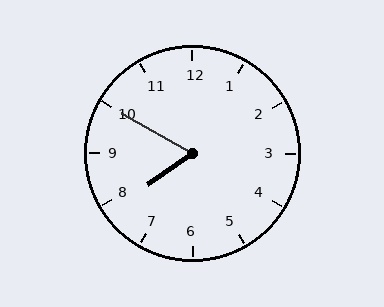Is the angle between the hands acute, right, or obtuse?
It is acute.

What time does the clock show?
7:50.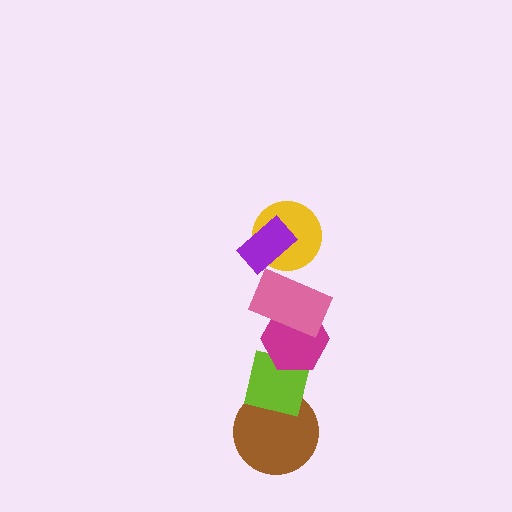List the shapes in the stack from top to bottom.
From top to bottom: the purple rectangle, the yellow circle, the pink rectangle, the magenta hexagon, the lime square, the brown circle.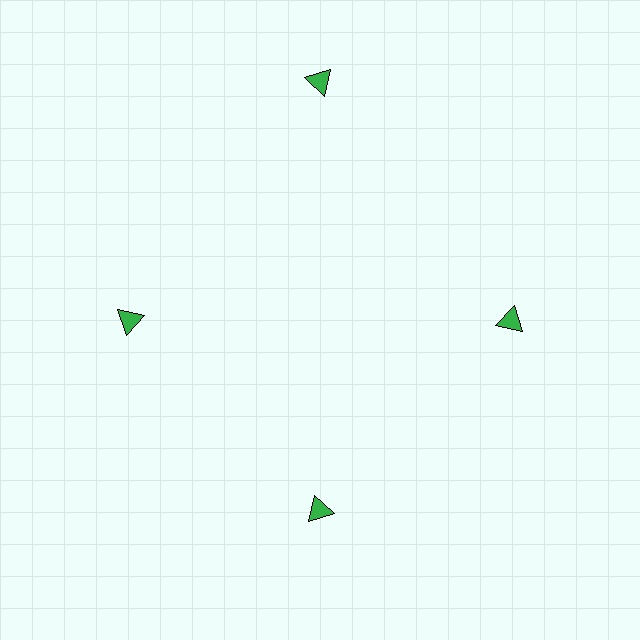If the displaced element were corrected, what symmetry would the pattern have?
It would have 4-fold rotational symmetry — the pattern would map onto itself every 90 degrees.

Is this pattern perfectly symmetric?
No. The 4 green triangles are arranged in a ring, but one element near the 12 o'clock position is pushed outward from the center, breaking the 4-fold rotational symmetry.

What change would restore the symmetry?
The symmetry would be restored by moving it inward, back onto the ring so that all 4 triangles sit at equal angles and equal distance from the center.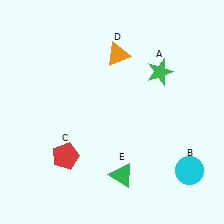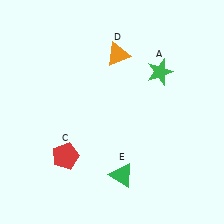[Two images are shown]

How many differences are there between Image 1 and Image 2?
There is 1 difference between the two images.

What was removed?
The cyan circle (B) was removed in Image 2.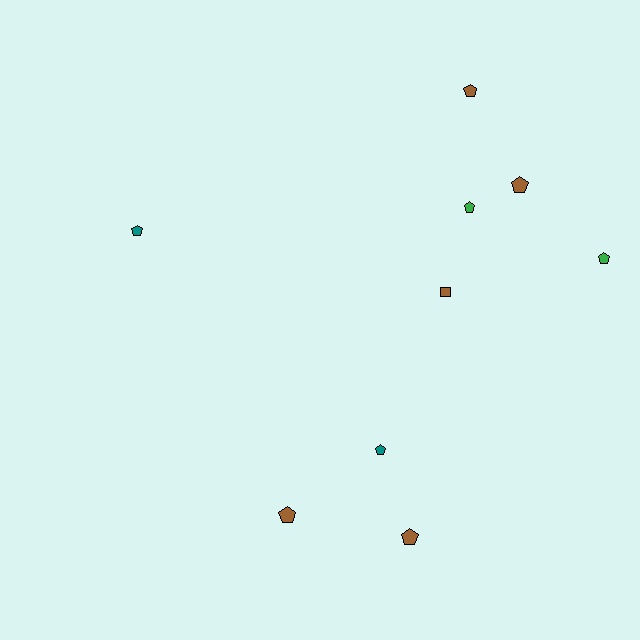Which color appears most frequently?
Brown, with 5 objects.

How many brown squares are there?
There is 1 brown square.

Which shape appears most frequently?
Pentagon, with 8 objects.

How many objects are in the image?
There are 9 objects.